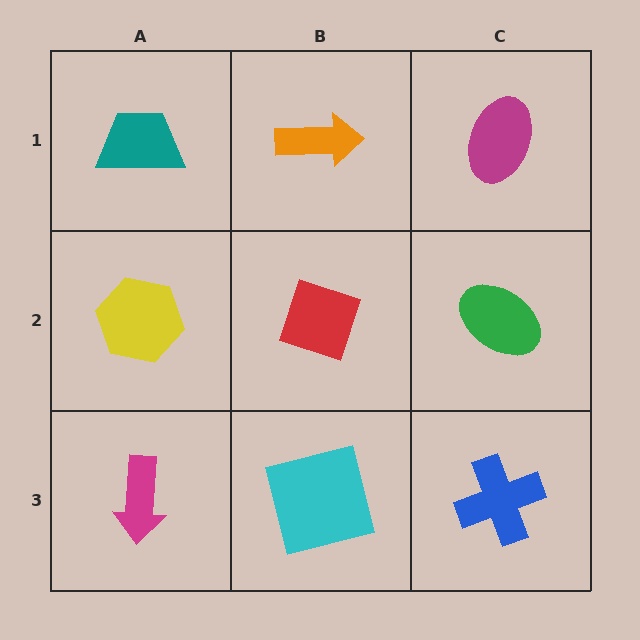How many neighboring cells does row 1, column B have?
3.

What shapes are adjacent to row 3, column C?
A green ellipse (row 2, column C), a cyan square (row 3, column B).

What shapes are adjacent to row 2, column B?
An orange arrow (row 1, column B), a cyan square (row 3, column B), a yellow hexagon (row 2, column A), a green ellipse (row 2, column C).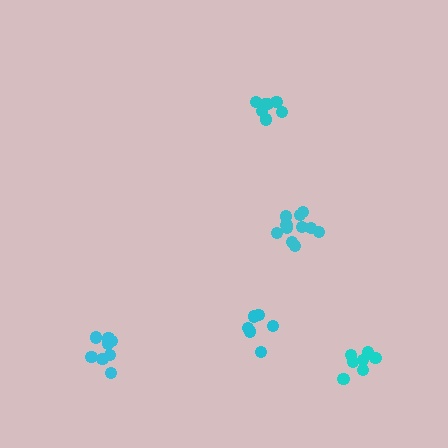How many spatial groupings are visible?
There are 5 spatial groupings.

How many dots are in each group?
Group 1: 7 dots, Group 2: 10 dots, Group 3: 7 dots, Group 4: 11 dots, Group 5: 6 dots (41 total).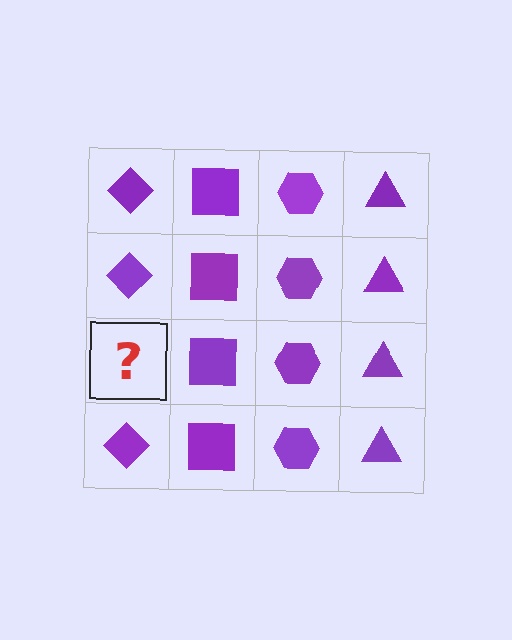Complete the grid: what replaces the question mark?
The question mark should be replaced with a purple diamond.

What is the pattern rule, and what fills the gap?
The rule is that each column has a consistent shape. The gap should be filled with a purple diamond.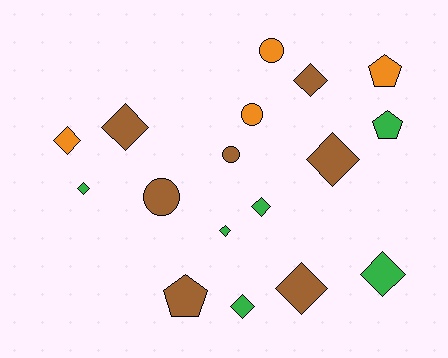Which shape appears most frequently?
Diamond, with 10 objects.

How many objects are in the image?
There are 17 objects.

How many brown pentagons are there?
There is 1 brown pentagon.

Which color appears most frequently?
Brown, with 7 objects.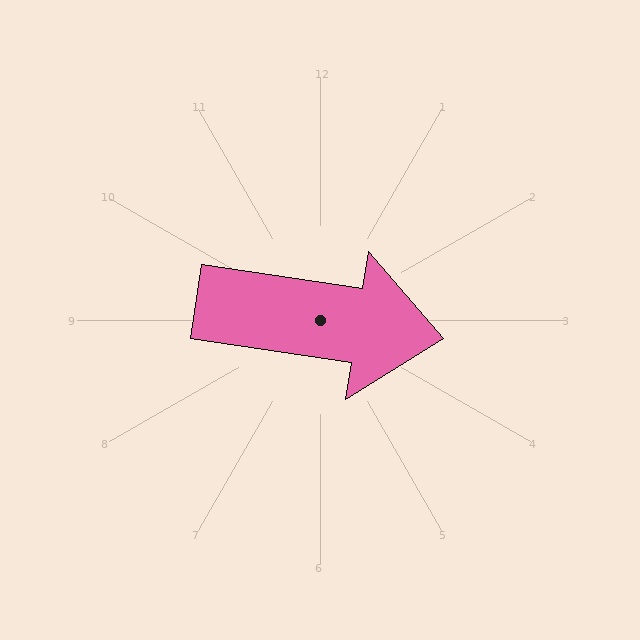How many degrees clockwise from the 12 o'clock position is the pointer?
Approximately 99 degrees.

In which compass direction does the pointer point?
East.